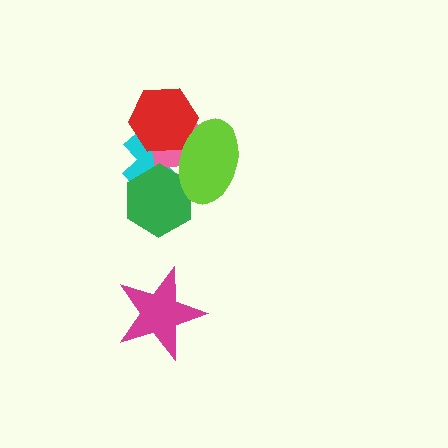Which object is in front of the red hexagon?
The lime ellipse is in front of the red hexagon.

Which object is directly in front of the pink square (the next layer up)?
The green hexagon is directly in front of the pink square.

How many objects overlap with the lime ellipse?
4 objects overlap with the lime ellipse.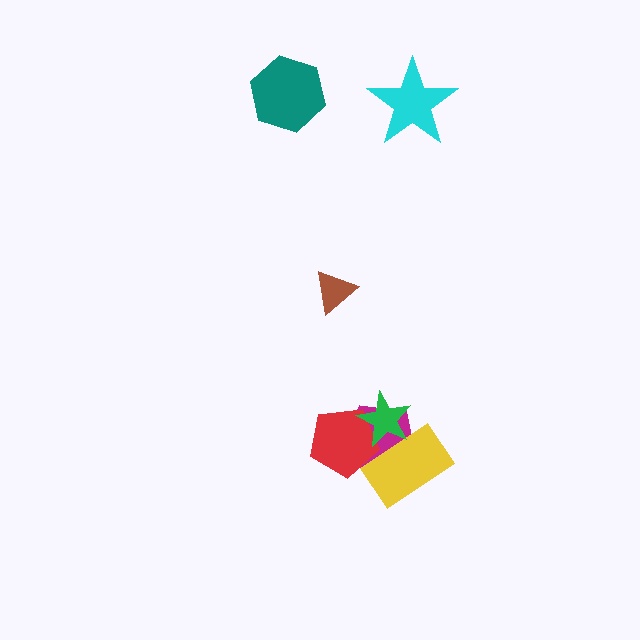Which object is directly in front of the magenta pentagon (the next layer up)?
The red pentagon is directly in front of the magenta pentagon.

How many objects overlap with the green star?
3 objects overlap with the green star.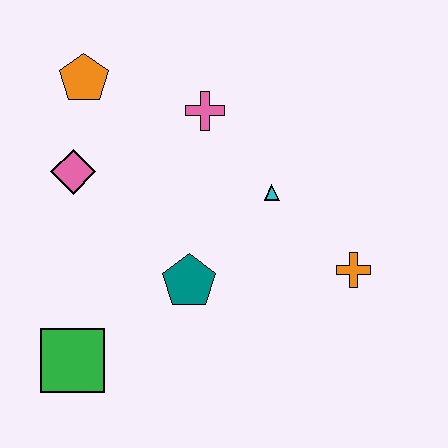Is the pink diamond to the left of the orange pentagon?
Yes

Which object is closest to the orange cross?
The cyan triangle is closest to the orange cross.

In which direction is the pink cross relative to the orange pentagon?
The pink cross is to the right of the orange pentagon.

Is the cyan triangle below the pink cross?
Yes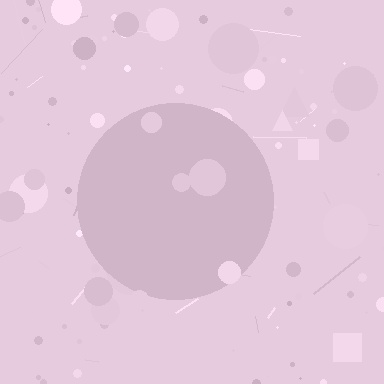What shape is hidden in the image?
A circle is hidden in the image.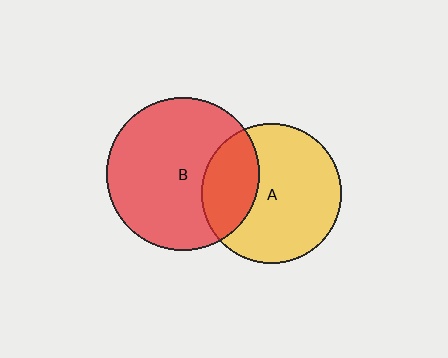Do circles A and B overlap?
Yes.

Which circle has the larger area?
Circle B (red).